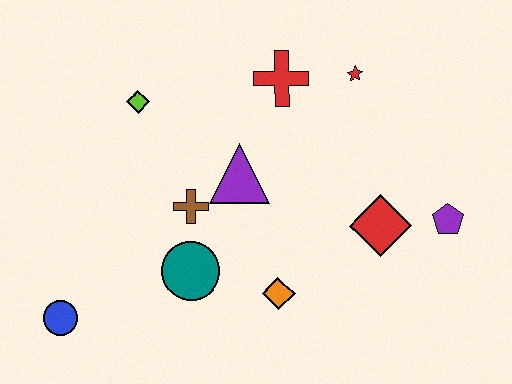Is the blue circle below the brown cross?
Yes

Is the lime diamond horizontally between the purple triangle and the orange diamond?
No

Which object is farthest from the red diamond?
The blue circle is farthest from the red diamond.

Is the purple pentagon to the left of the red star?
No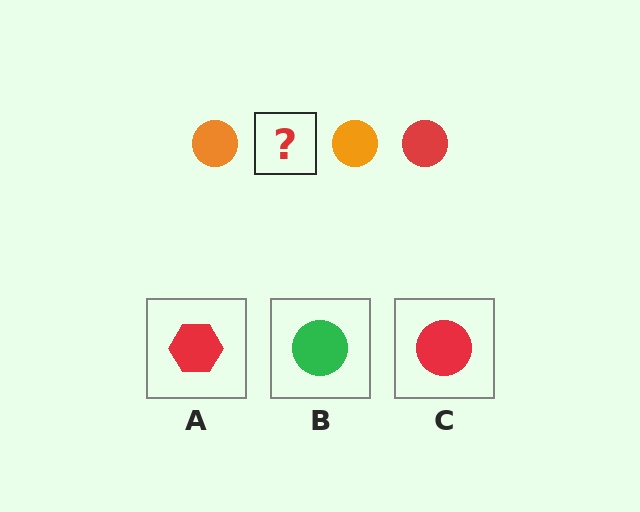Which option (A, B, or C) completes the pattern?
C.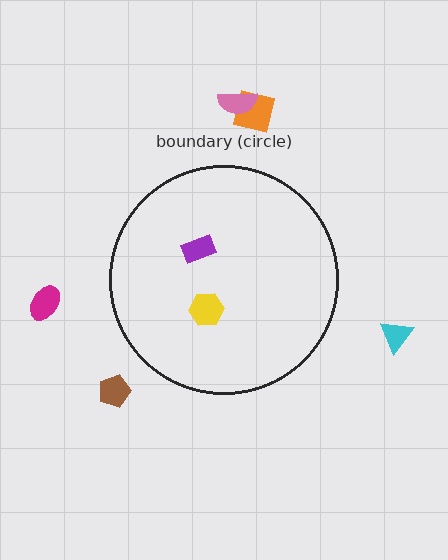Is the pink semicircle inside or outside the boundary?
Outside.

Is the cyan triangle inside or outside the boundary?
Outside.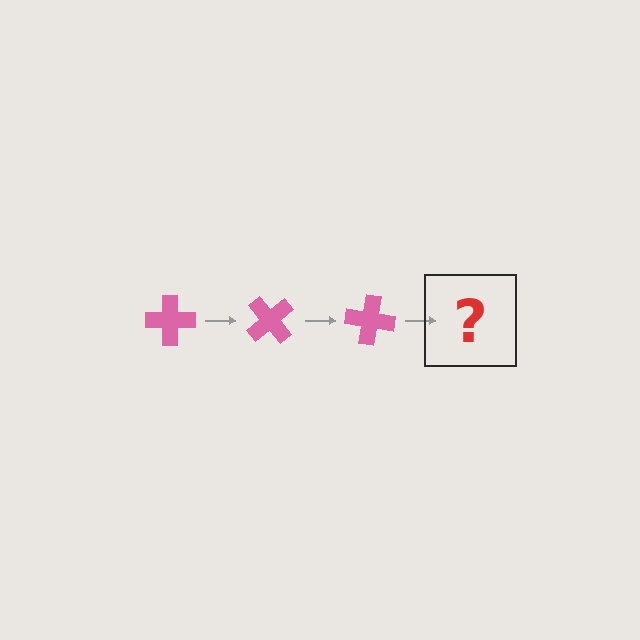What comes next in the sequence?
The next element should be a pink cross rotated 150 degrees.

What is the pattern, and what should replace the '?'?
The pattern is that the cross rotates 50 degrees each step. The '?' should be a pink cross rotated 150 degrees.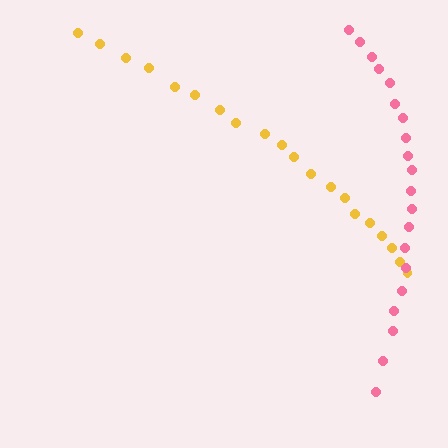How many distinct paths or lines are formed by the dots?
There are 2 distinct paths.